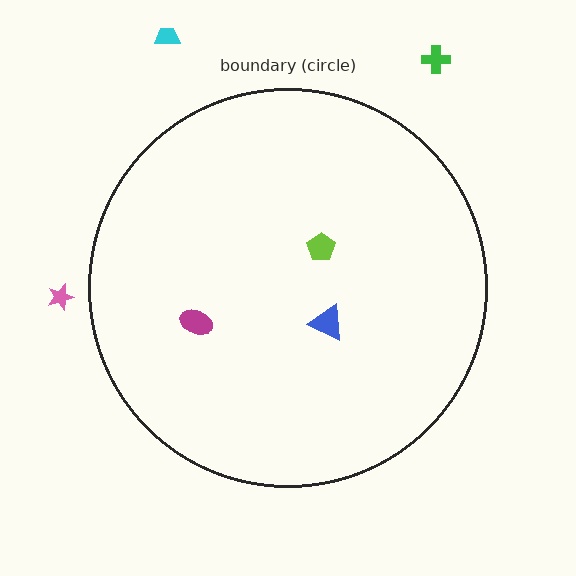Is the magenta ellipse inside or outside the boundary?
Inside.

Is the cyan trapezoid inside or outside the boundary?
Outside.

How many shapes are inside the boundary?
3 inside, 3 outside.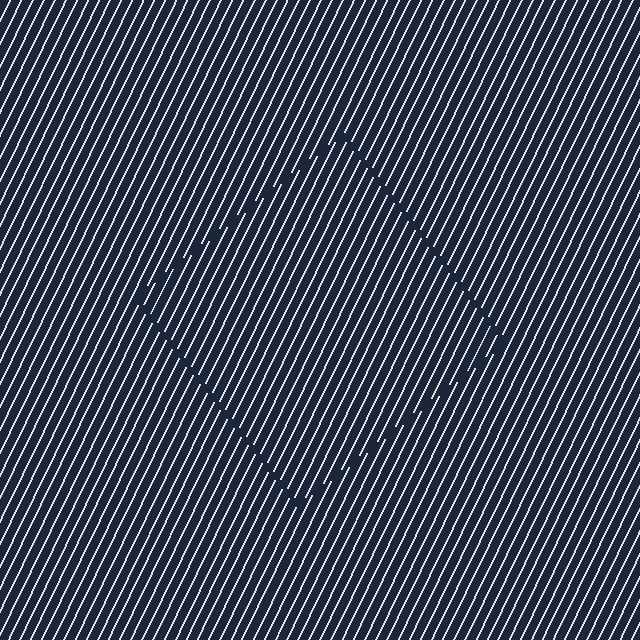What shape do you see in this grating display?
An illusory square. The interior of the shape contains the same grating, shifted by half a period — the contour is defined by the phase discontinuity where line-ends from the inner and outer gratings abut.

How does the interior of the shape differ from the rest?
The interior of the shape contains the same grating, shifted by half a period — the contour is defined by the phase discontinuity where line-ends from the inner and outer gratings abut.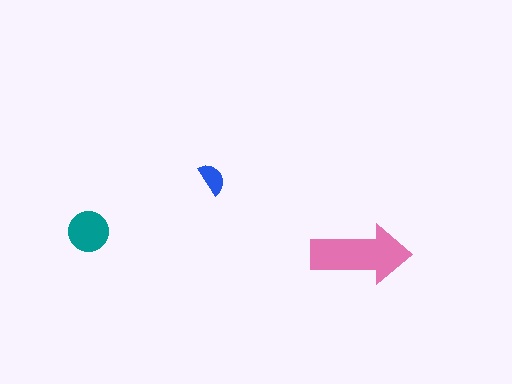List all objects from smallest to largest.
The blue semicircle, the teal circle, the pink arrow.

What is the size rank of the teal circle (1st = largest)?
2nd.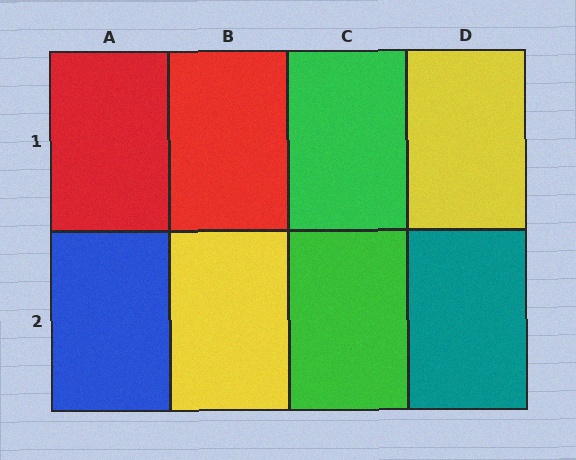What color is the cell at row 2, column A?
Blue.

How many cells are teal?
1 cell is teal.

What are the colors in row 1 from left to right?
Red, red, green, yellow.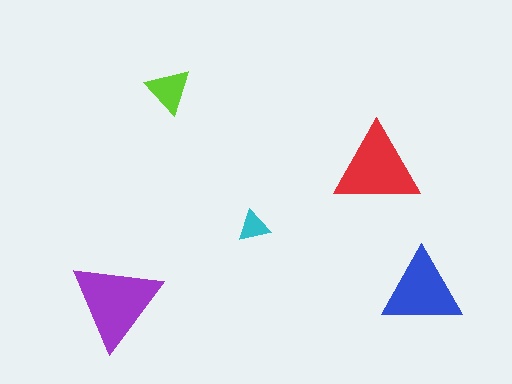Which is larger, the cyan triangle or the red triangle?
The red one.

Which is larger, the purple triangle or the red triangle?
The purple one.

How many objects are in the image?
There are 5 objects in the image.